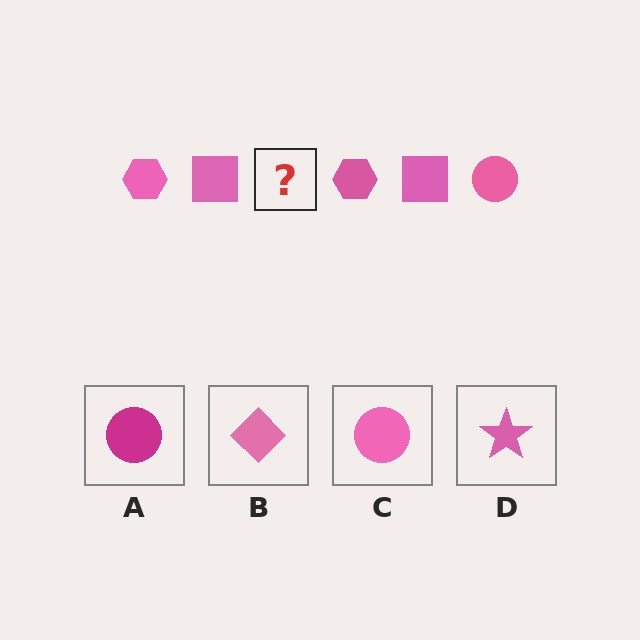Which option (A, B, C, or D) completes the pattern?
C.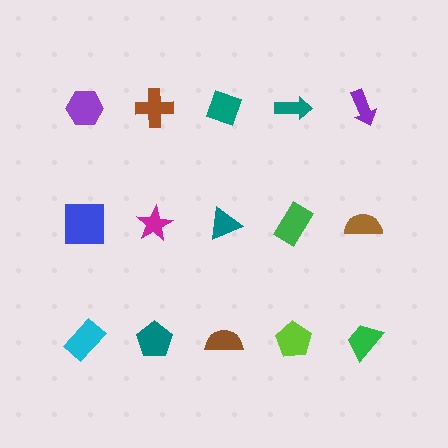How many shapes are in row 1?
5 shapes.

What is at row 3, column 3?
A brown semicircle.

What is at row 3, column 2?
A teal pentagon.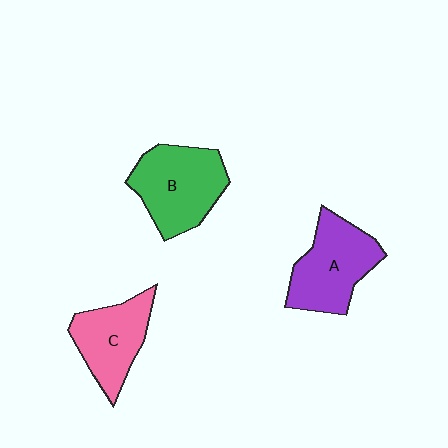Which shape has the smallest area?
Shape C (pink).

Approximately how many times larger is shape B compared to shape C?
Approximately 1.2 times.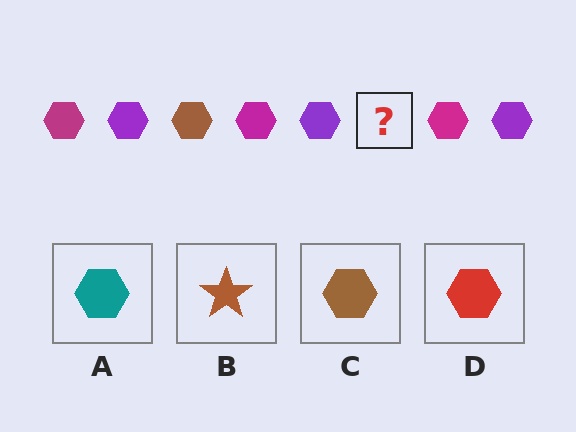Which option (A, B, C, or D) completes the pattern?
C.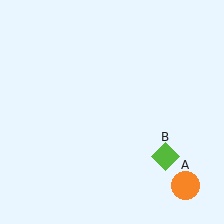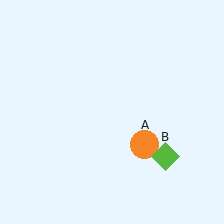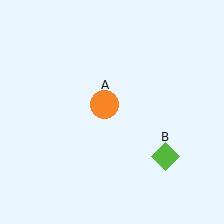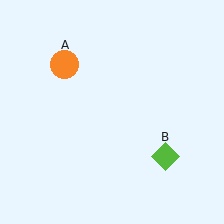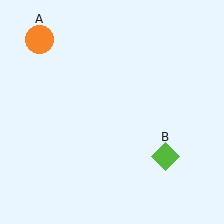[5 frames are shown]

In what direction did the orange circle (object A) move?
The orange circle (object A) moved up and to the left.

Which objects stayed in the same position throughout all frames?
Lime diamond (object B) remained stationary.